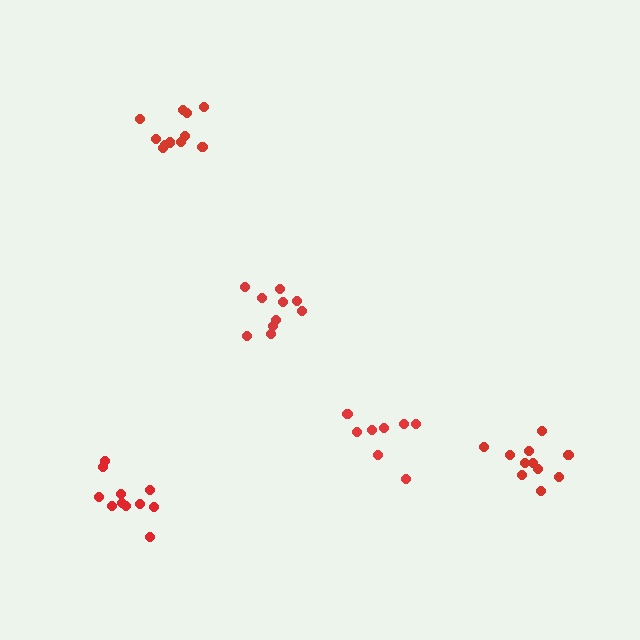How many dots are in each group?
Group 1: 8 dots, Group 2: 11 dots, Group 3: 11 dots, Group 4: 11 dots, Group 5: 11 dots (52 total).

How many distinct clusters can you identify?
There are 5 distinct clusters.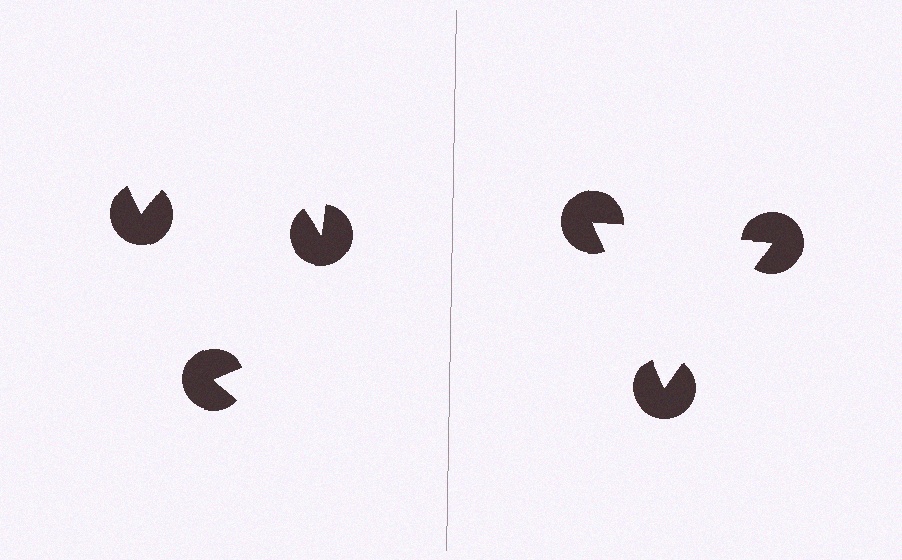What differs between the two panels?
The pac-man discs are positioned identically on both sides; only the wedge orientations differ. On the right they align to a triangle; on the left they are misaligned.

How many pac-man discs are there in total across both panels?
6 — 3 on each side.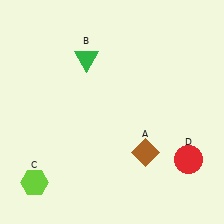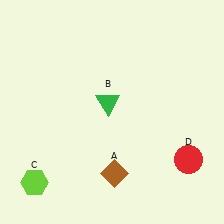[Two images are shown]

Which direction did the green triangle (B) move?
The green triangle (B) moved down.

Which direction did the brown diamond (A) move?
The brown diamond (A) moved left.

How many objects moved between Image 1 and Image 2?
2 objects moved between the two images.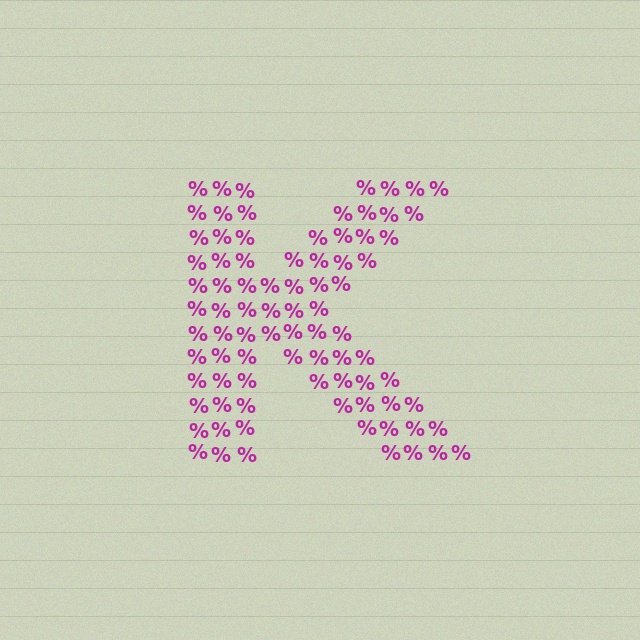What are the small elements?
The small elements are percent signs.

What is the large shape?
The large shape is the letter K.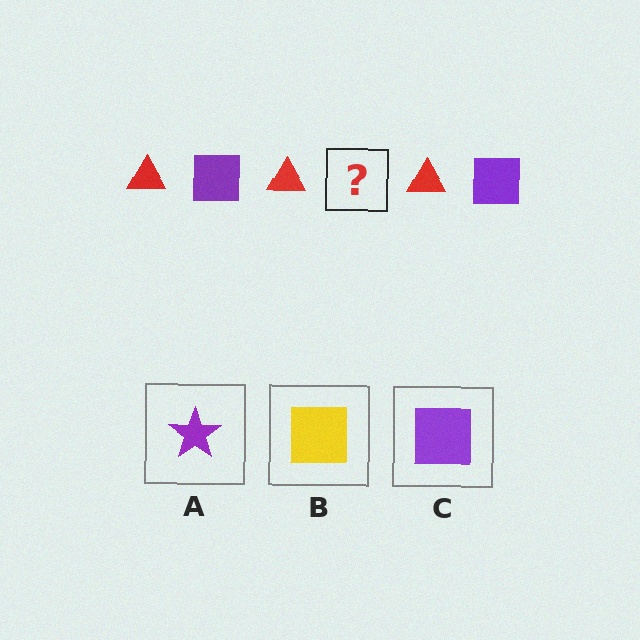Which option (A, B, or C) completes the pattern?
C.